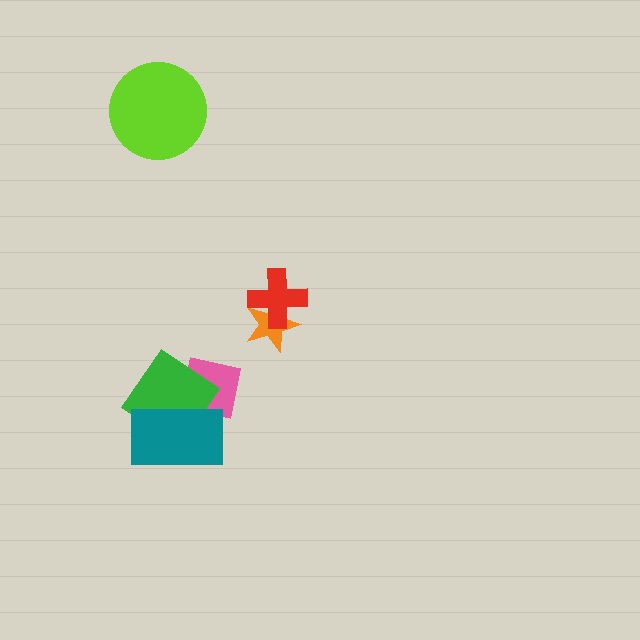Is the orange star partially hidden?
Yes, it is partially covered by another shape.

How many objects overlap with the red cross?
1 object overlaps with the red cross.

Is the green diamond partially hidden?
Yes, it is partially covered by another shape.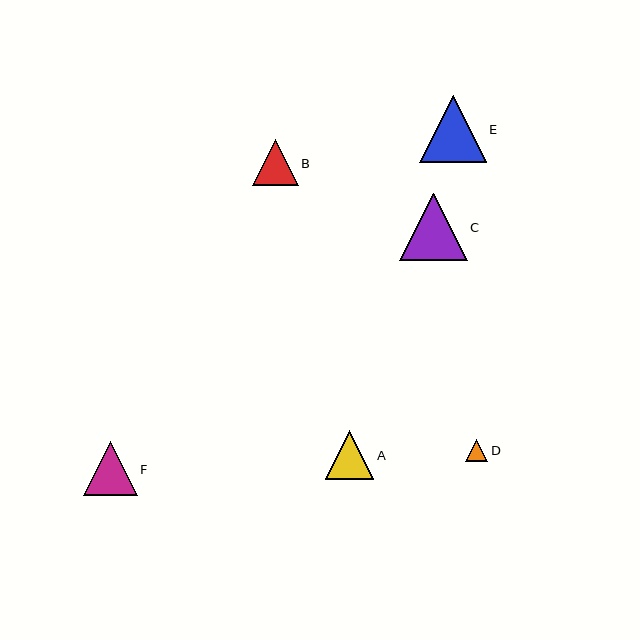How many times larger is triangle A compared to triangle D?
Triangle A is approximately 2.2 times the size of triangle D.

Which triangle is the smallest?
Triangle D is the smallest with a size of approximately 22 pixels.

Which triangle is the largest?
Triangle C is the largest with a size of approximately 67 pixels.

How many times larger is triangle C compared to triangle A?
Triangle C is approximately 1.4 times the size of triangle A.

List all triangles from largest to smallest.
From largest to smallest: C, E, F, A, B, D.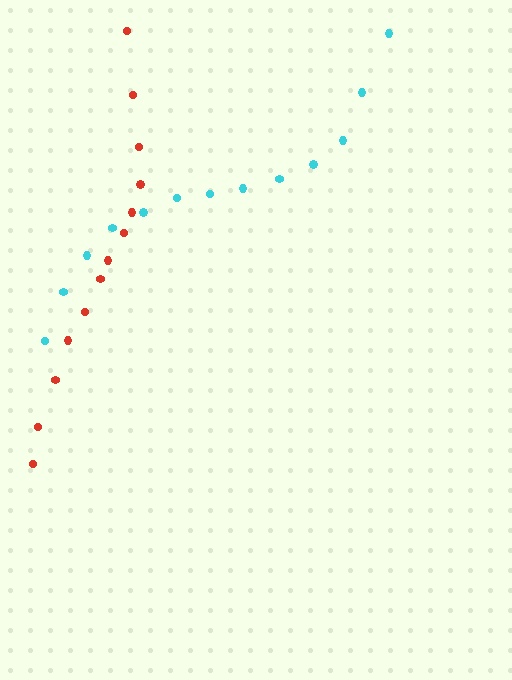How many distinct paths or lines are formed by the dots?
There are 2 distinct paths.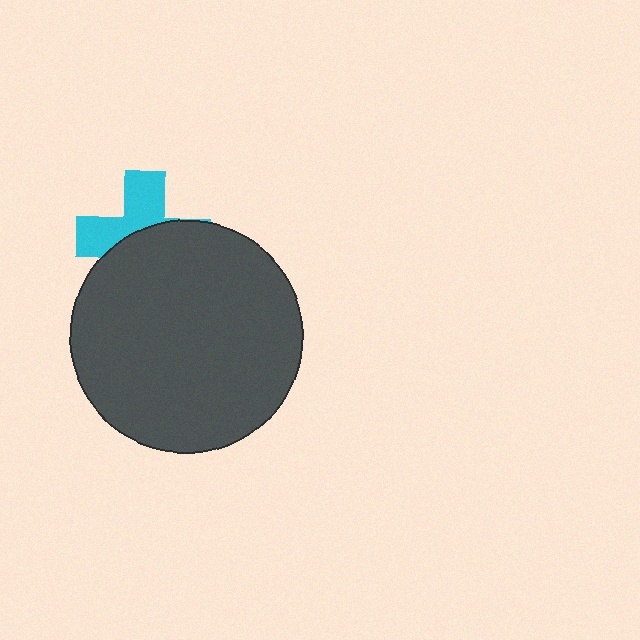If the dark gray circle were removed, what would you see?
You would see the complete cyan cross.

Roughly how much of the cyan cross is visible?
A small part of it is visible (roughly 45%).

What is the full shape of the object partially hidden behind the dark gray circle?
The partially hidden object is a cyan cross.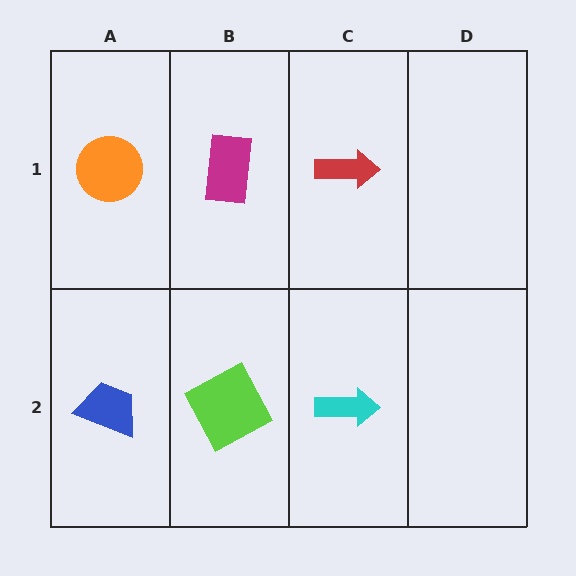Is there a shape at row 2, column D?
No, that cell is empty.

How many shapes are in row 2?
3 shapes.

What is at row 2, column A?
A blue trapezoid.